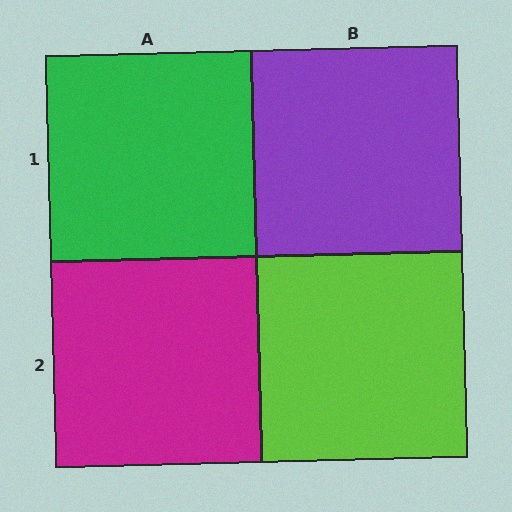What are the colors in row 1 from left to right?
Green, purple.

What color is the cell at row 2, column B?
Lime.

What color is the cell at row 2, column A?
Magenta.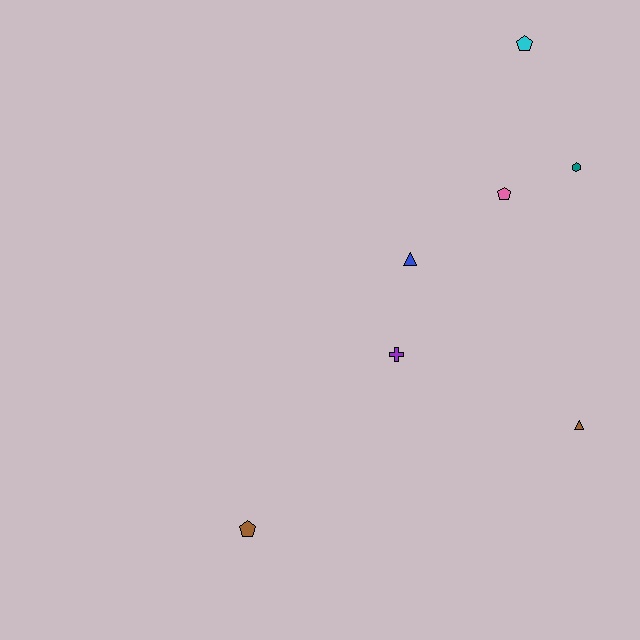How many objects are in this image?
There are 7 objects.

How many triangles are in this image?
There are 2 triangles.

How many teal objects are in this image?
There is 1 teal object.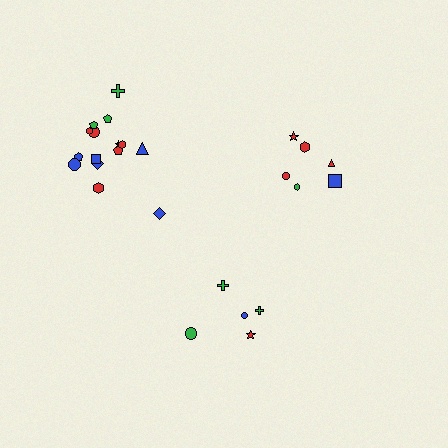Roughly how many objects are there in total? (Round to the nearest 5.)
Roughly 25 objects in total.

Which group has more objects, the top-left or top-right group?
The top-left group.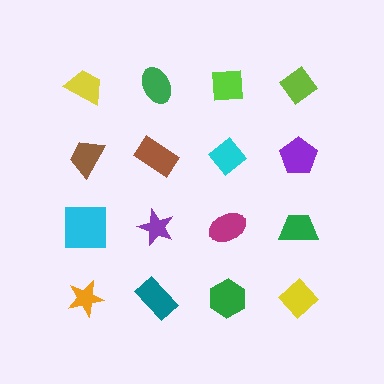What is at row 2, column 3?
A cyan diamond.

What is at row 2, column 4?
A purple pentagon.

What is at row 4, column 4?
A yellow diamond.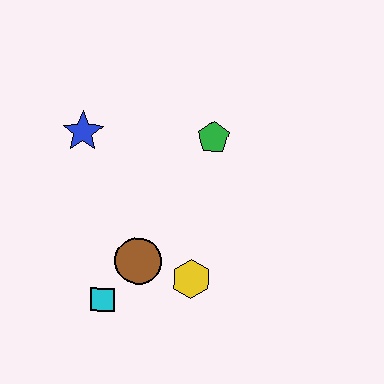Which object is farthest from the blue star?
The yellow hexagon is farthest from the blue star.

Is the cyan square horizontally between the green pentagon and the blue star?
Yes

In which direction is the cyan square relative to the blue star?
The cyan square is below the blue star.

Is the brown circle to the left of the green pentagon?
Yes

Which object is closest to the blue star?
The green pentagon is closest to the blue star.